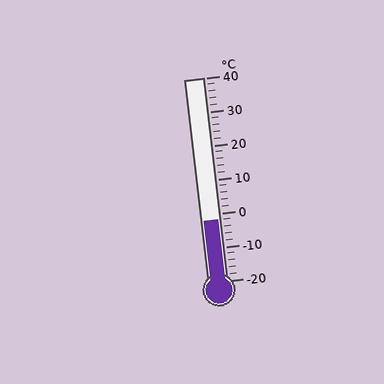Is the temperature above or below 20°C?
The temperature is below 20°C.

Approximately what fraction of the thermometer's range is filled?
The thermometer is filled to approximately 30% of its range.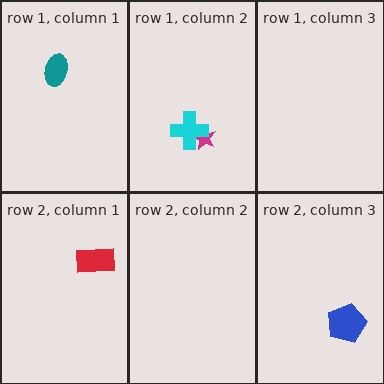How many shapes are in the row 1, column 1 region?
1.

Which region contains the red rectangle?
The row 2, column 1 region.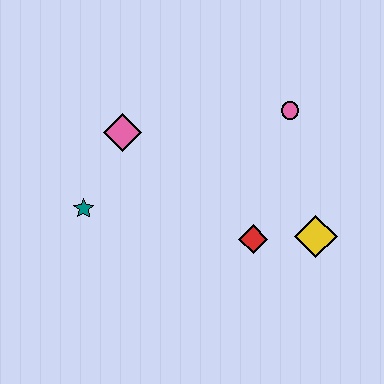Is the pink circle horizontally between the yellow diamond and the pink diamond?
Yes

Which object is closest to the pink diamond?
The teal star is closest to the pink diamond.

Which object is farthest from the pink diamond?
The yellow diamond is farthest from the pink diamond.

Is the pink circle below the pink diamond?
No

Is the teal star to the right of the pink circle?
No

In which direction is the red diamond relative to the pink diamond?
The red diamond is to the right of the pink diamond.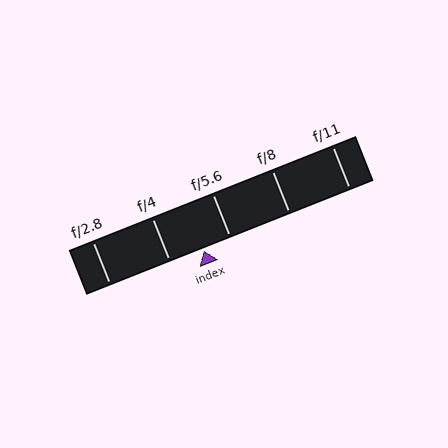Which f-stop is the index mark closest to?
The index mark is closest to f/5.6.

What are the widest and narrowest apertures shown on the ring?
The widest aperture shown is f/2.8 and the narrowest is f/11.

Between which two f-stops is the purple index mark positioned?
The index mark is between f/4 and f/5.6.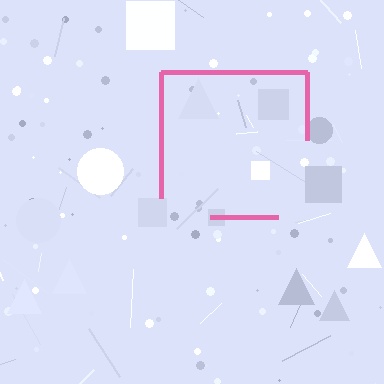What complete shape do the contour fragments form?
The contour fragments form a square.